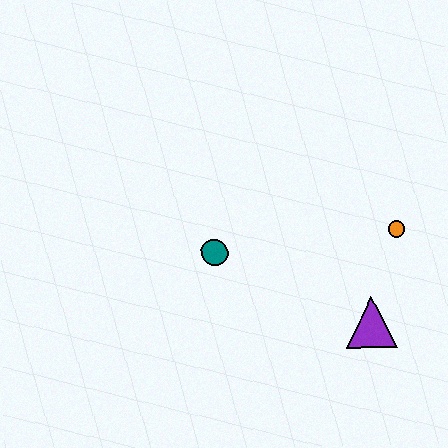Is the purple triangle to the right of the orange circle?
No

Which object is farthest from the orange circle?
The teal circle is farthest from the orange circle.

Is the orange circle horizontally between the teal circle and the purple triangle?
No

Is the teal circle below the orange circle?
Yes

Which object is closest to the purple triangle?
The orange circle is closest to the purple triangle.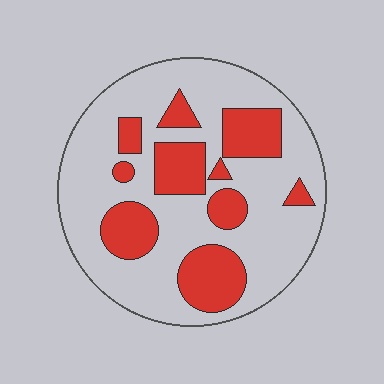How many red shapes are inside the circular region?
10.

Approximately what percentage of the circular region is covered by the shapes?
Approximately 30%.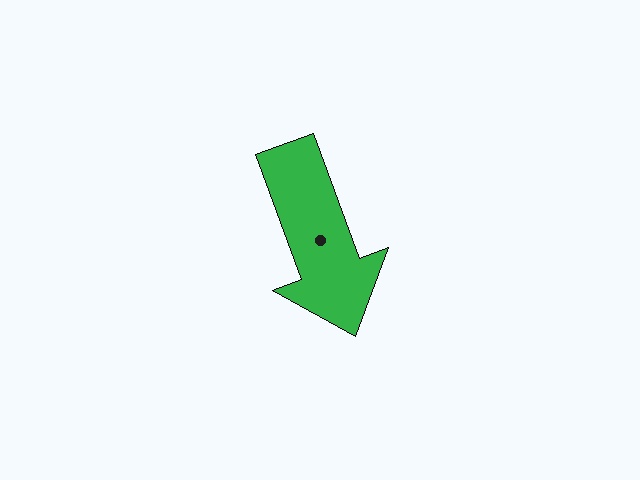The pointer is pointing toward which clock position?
Roughly 5 o'clock.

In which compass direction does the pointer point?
South.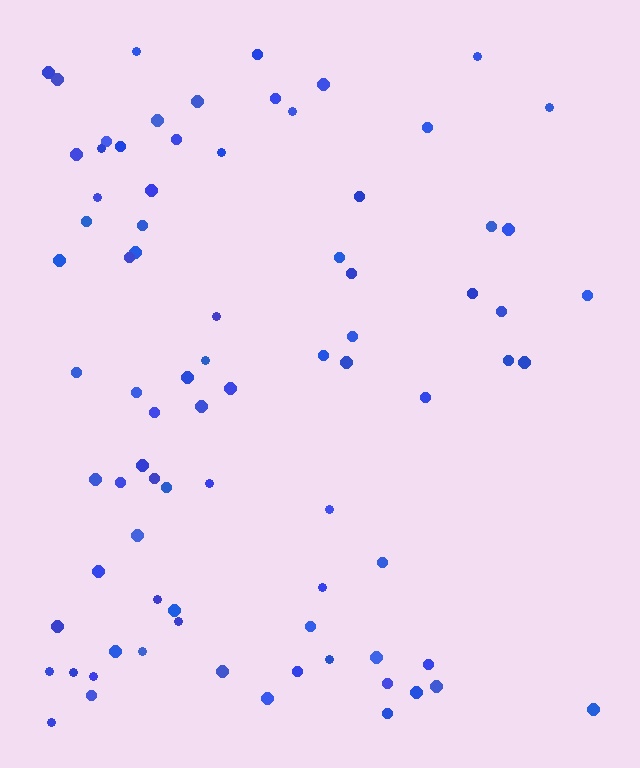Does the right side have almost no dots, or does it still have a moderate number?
Still a moderate number, just noticeably fewer than the left.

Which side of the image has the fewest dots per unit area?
The right.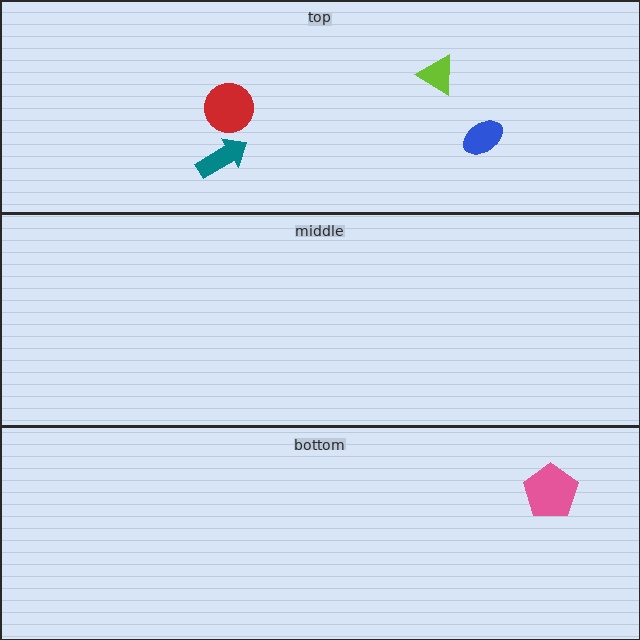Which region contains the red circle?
The top region.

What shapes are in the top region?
The red circle, the lime triangle, the teal arrow, the blue ellipse.